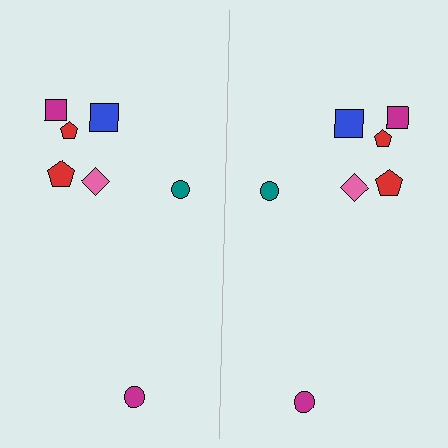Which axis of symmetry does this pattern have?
The pattern has a vertical axis of symmetry running through the center of the image.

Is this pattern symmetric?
Yes, this pattern has bilateral (reflection) symmetry.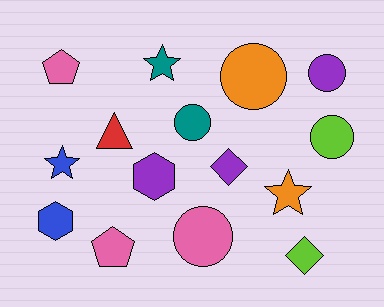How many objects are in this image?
There are 15 objects.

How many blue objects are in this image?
There are 2 blue objects.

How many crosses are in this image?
There are no crosses.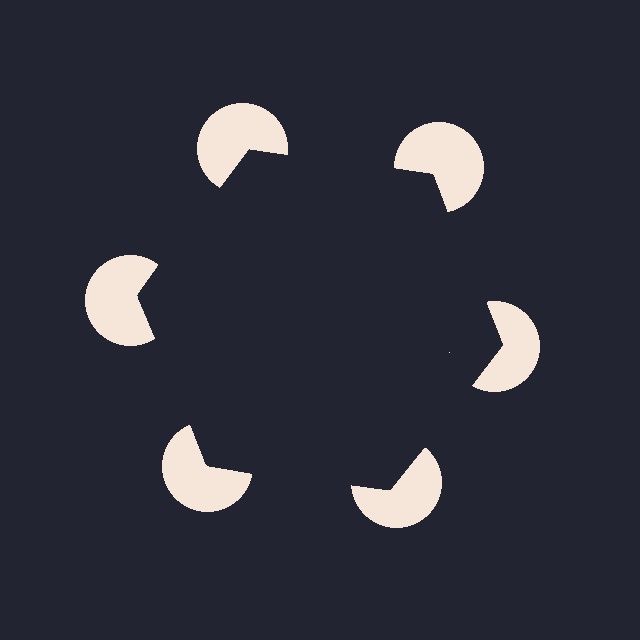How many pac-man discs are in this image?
There are 6 — one at each vertex of the illusory hexagon.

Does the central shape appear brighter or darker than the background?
It typically appears slightly darker than the background, even though no actual brightness change is drawn.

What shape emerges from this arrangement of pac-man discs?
An illusory hexagon — its edges are inferred from the aligned wedge cuts in the pac-man discs, not physically drawn.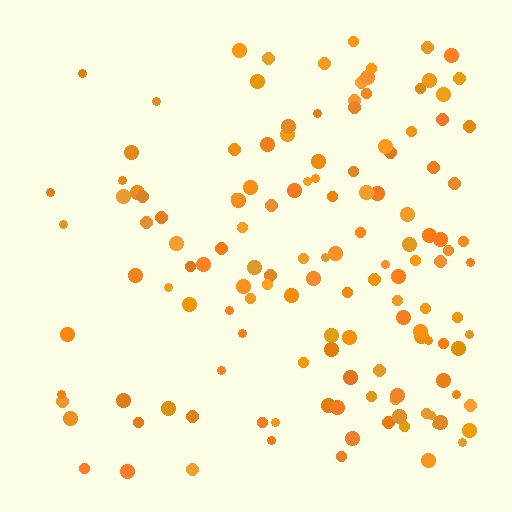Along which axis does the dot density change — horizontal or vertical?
Horizontal.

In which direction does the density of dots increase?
From left to right, with the right side densest.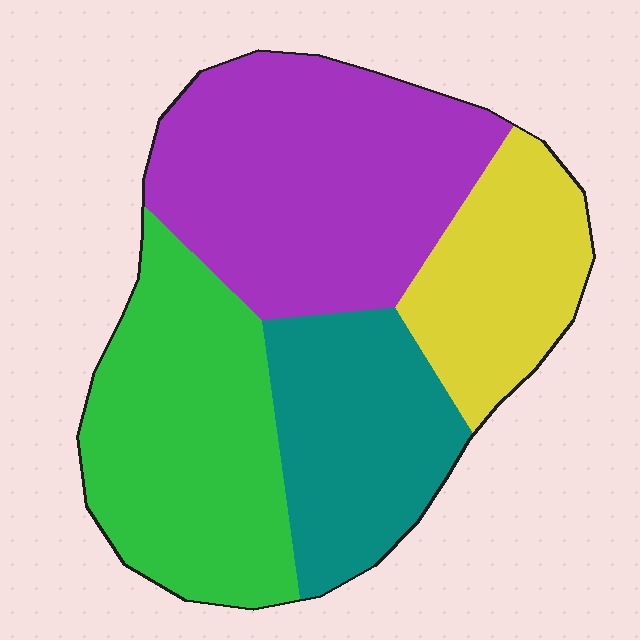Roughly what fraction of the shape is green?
Green covers about 30% of the shape.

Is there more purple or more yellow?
Purple.